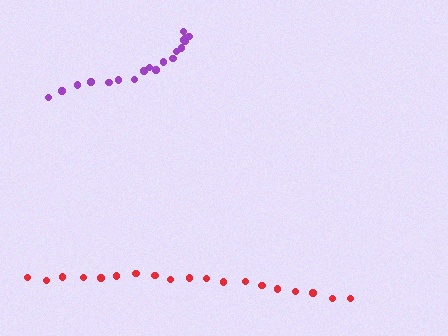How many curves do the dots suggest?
There are 2 distinct paths.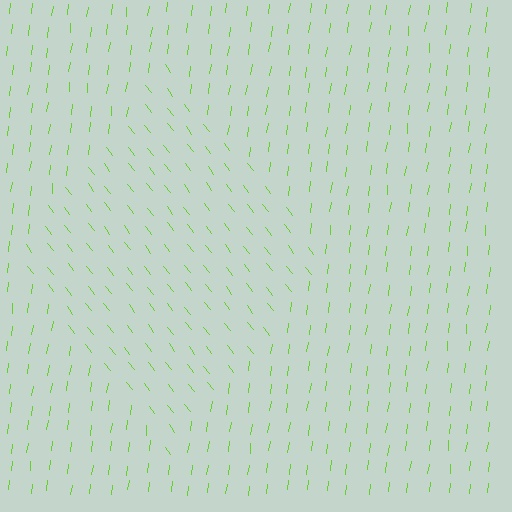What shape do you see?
I see a diamond.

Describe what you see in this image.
The image is filled with small lime line segments. A diamond region in the image has lines oriented differently from the surrounding lines, creating a visible texture boundary.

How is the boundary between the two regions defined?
The boundary is defined purely by a change in line orientation (approximately 45 degrees difference). All lines are the same color and thickness.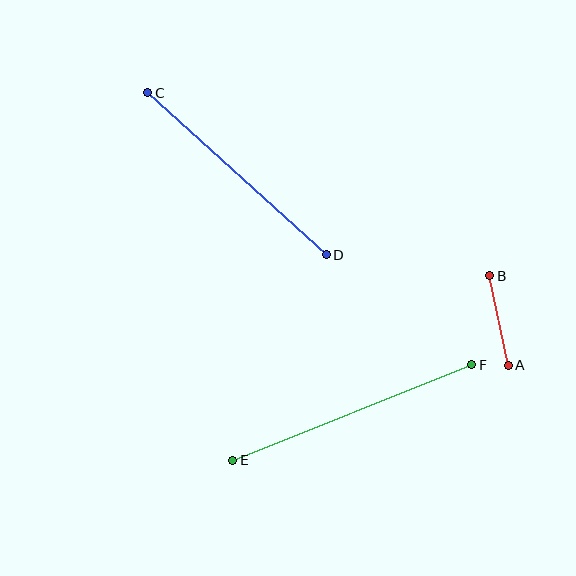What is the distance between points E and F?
The distance is approximately 257 pixels.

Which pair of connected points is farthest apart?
Points E and F are farthest apart.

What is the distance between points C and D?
The distance is approximately 241 pixels.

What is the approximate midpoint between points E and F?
The midpoint is at approximately (352, 413) pixels.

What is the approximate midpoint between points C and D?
The midpoint is at approximately (237, 174) pixels.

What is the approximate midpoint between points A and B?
The midpoint is at approximately (499, 321) pixels.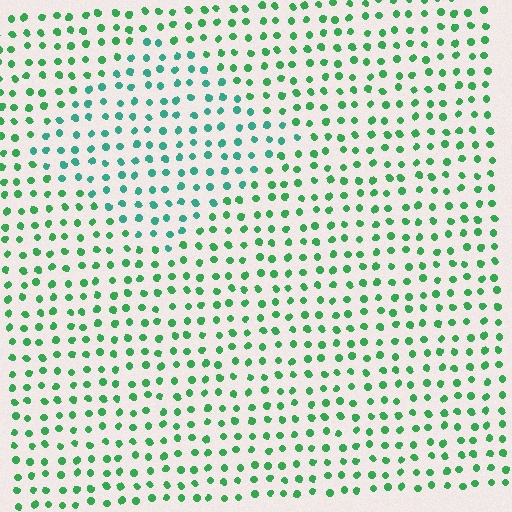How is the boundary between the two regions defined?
The boundary is defined purely by a slight shift in hue (about 30 degrees). Spacing, size, and orientation are identical on both sides.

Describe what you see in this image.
The image is filled with small green elements in a uniform arrangement. A diamond-shaped region is visible where the elements are tinted to a slightly different hue, forming a subtle color boundary.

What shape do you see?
I see a diamond.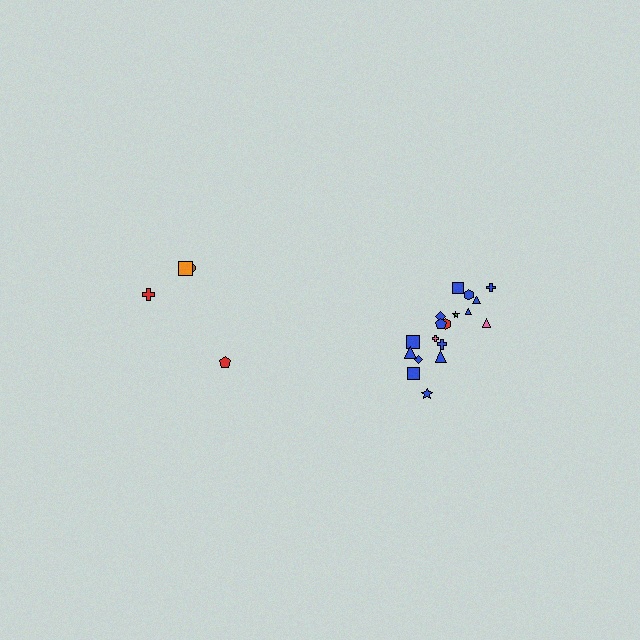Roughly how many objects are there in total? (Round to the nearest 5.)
Roughly 20 objects in total.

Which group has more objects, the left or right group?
The right group.